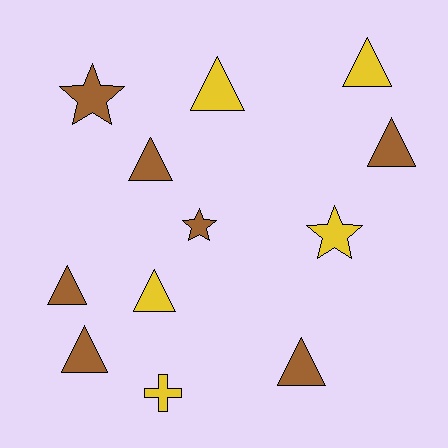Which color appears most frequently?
Brown, with 7 objects.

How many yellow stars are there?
There is 1 yellow star.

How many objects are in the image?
There are 12 objects.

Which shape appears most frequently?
Triangle, with 8 objects.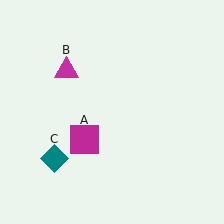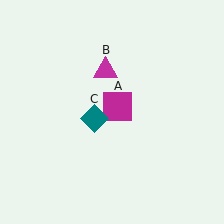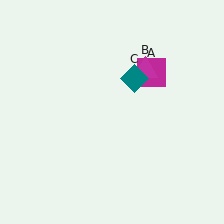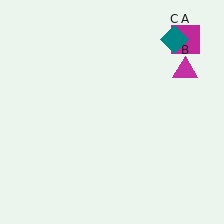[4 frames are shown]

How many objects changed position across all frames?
3 objects changed position: magenta square (object A), magenta triangle (object B), teal diamond (object C).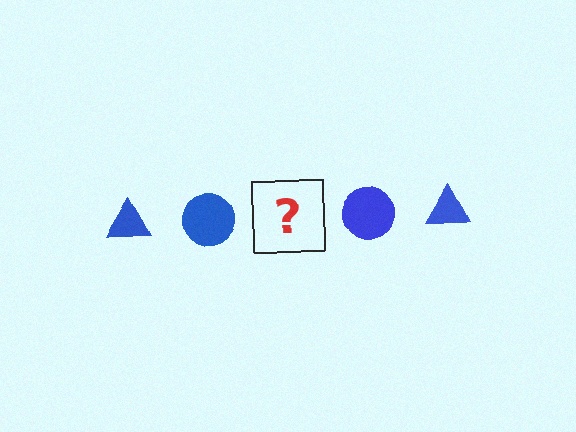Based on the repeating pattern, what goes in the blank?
The blank should be a blue triangle.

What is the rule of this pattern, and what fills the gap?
The rule is that the pattern cycles through triangle, circle shapes in blue. The gap should be filled with a blue triangle.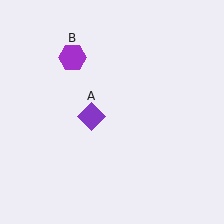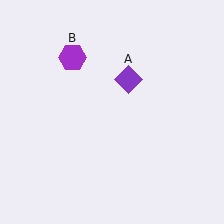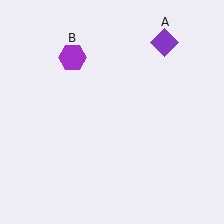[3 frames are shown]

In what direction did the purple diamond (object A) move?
The purple diamond (object A) moved up and to the right.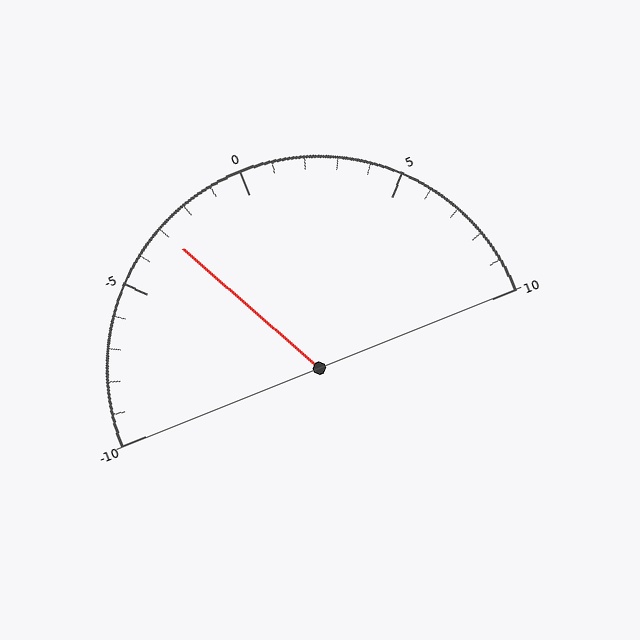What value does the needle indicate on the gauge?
The needle indicates approximately -3.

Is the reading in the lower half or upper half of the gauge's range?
The reading is in the lower half of the range (-10 to 10).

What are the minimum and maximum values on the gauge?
The gauge ranges from -10 to 10.